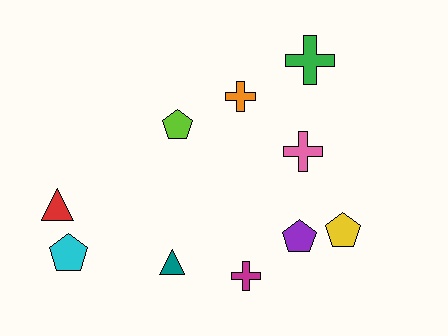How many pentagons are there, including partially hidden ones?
There are 4 pentagons.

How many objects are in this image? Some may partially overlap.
There are 10 objects.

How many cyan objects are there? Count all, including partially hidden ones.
There is 1 cyan object.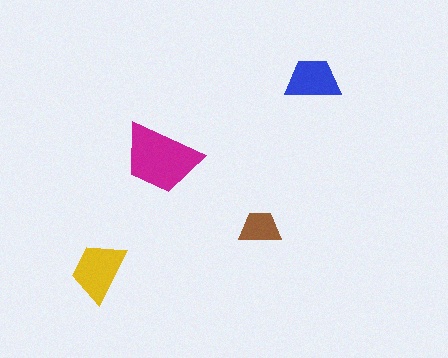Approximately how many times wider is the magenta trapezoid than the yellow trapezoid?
About 1.5 times wider.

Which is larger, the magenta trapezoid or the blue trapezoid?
The magenta one.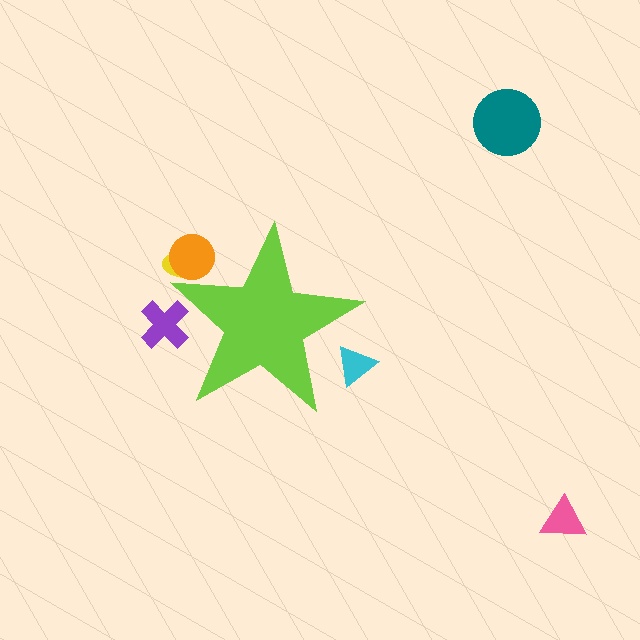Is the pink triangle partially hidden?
No, the pink triangle is fully visible.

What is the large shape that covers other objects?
A lime star.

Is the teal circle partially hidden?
No, the teal circle is fully visible.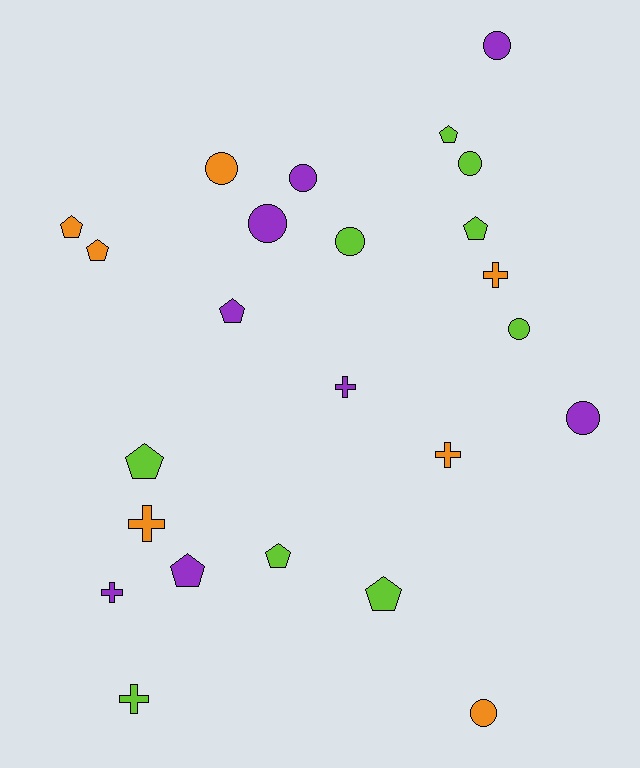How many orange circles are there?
There are 2 orange circles.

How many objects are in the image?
There are 24 objects.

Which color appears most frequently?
Lime, with 9 objects.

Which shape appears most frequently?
Pentagon, with 9 objects.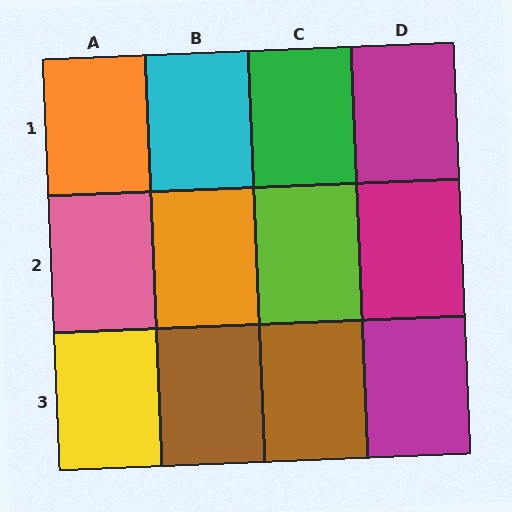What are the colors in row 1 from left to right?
Orange, cyan, green, magenta.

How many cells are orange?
2 cells are orange.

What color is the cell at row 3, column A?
Yellow.